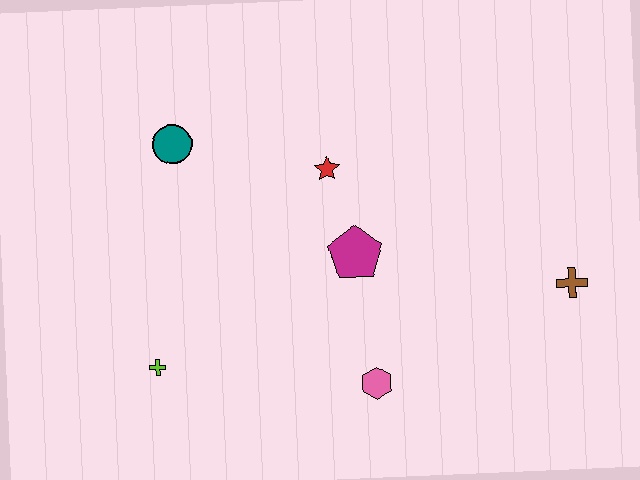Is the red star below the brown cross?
No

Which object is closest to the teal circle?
The red star is closest to the teal circle.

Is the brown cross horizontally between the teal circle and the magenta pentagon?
No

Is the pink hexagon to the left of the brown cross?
Yes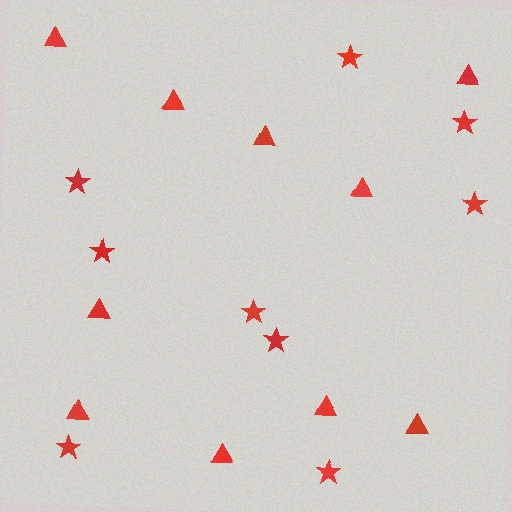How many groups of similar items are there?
There are 2 groups: one group of triangles (10) and one group of stars (9).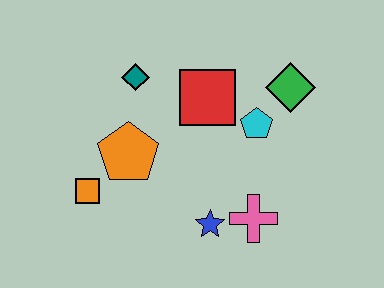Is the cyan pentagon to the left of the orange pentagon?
No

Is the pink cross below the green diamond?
Yes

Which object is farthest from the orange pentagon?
The green diamond is farthest from the orange pentagon.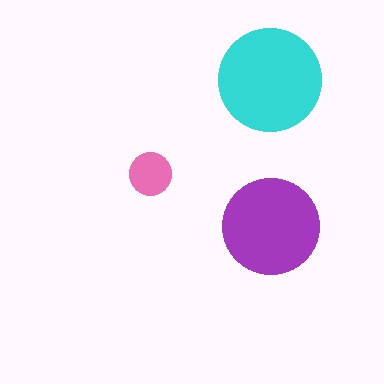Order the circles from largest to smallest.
the cyan one, the purple one, the pink one.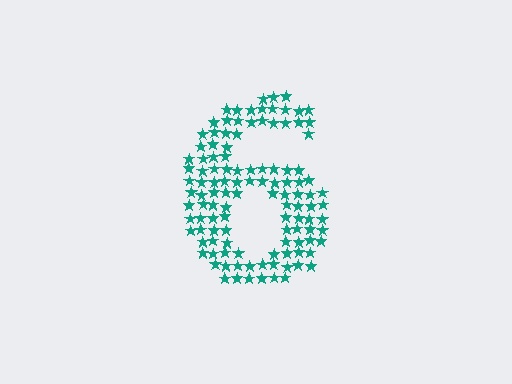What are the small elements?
The small elements are stars.